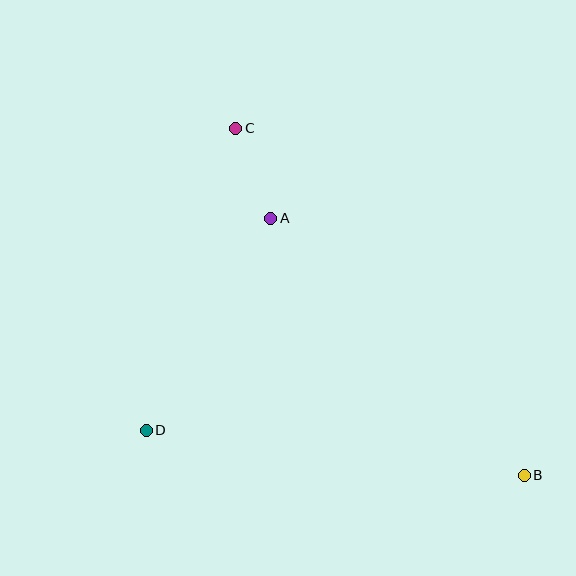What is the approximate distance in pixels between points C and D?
The distance between C and D is approximately 315 pixels.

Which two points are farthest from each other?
Points B and C are farthest from each other.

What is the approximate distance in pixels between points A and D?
The distance between A and D is approximately 246 pixels.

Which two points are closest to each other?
Points A and C are closest to each other.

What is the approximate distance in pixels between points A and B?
The distance between A and B is approximately 361 pixels.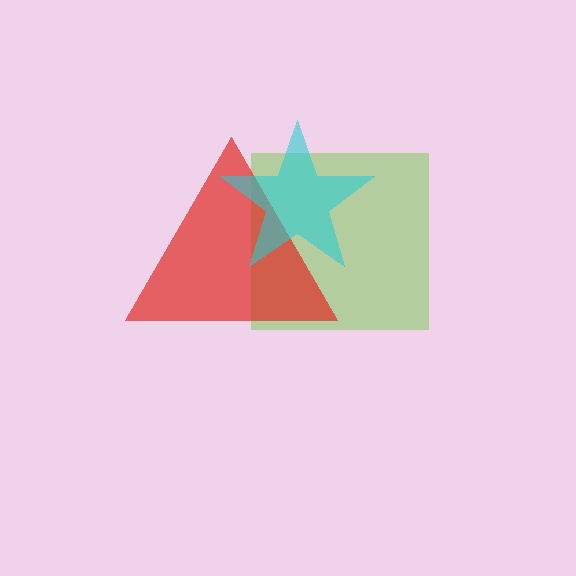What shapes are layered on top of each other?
The layered shapes are: a lime square, a red triangle, a cyan star.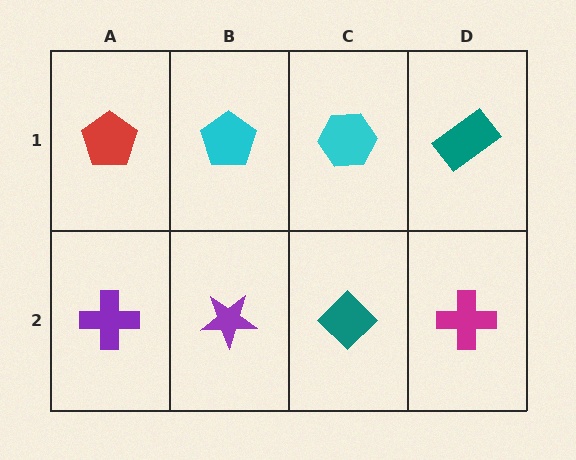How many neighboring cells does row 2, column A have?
2.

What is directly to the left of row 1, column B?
A red pentagon.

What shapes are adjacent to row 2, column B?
A cyan pentagon (row 1, column B), a purple cross (row 2, column A), a teal diamond (row 2, column C).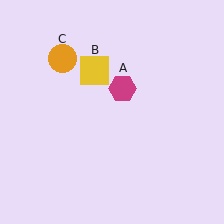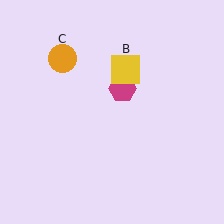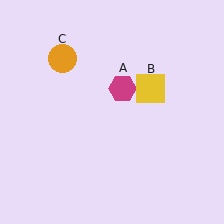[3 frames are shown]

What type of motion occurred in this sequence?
The yellow square (object B) rotated clockwise around the center of the scene.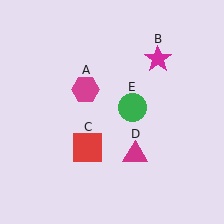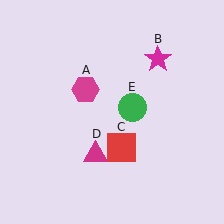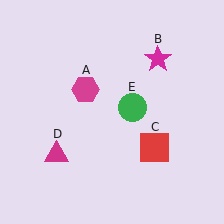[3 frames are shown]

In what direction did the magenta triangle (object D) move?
The magenta triangle (object D) moved left.